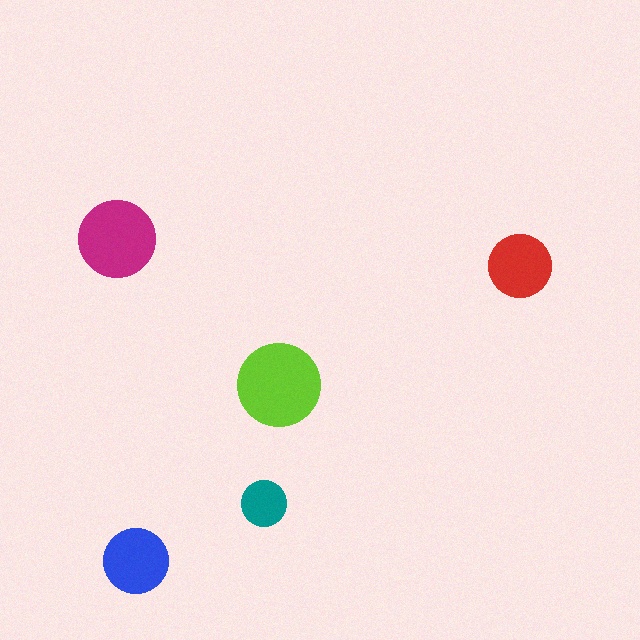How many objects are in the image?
There are 5 objects in the image.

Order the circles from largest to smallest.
the lime one, the magenta one, the blue one, the red one, the teal one.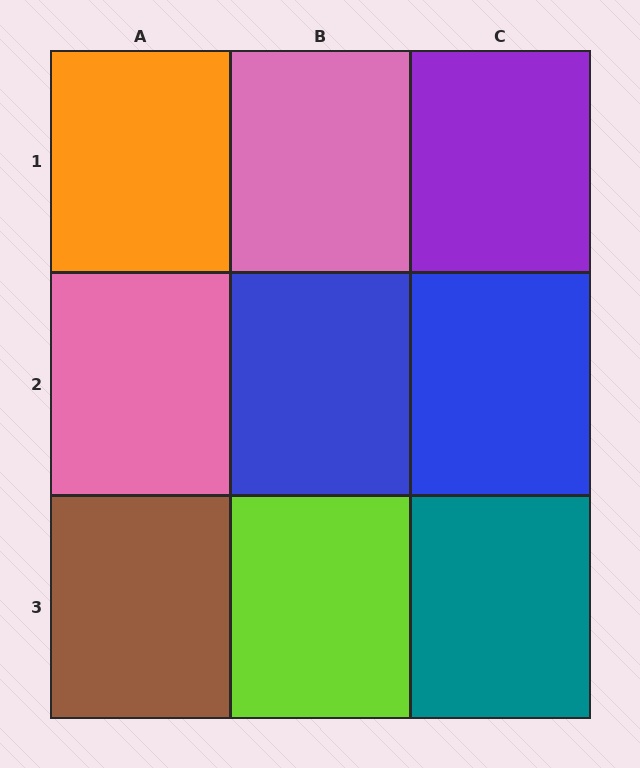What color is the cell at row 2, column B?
Blue.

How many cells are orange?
1 cell is orange.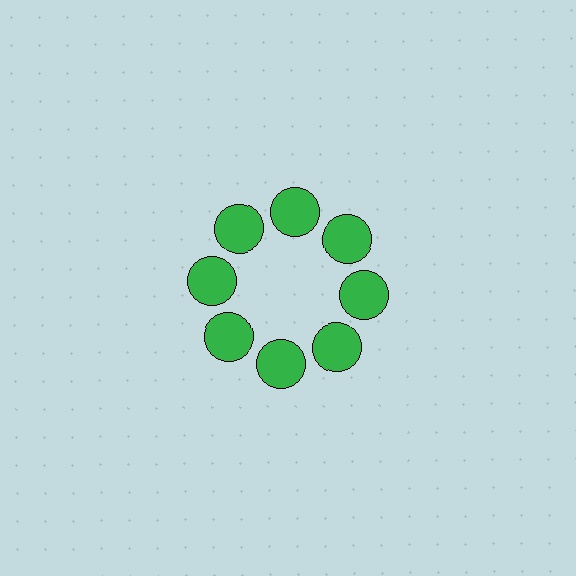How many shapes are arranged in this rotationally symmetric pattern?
There are 8 shapes, arranged in 8 groups of 1.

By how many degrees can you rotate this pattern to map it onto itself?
The pattern maps onto itself every 45 degrees of rotation.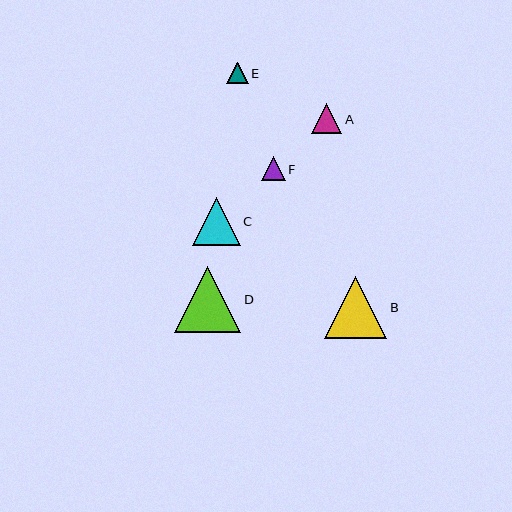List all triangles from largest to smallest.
From largest to smallest: D, B, C, A, F, E.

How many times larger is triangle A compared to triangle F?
Triangle A is approximately 1.3 times the size of triangle F.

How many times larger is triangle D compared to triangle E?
Triangle D is approximately 3.1 times the size of triangle E.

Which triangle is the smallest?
Triangle E is the smallest with a size of approximately 21 pixels.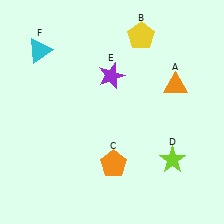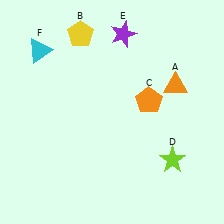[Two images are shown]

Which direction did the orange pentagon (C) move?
The orange pentagon (C) moved up.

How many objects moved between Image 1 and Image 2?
3 objects moved between the two images.